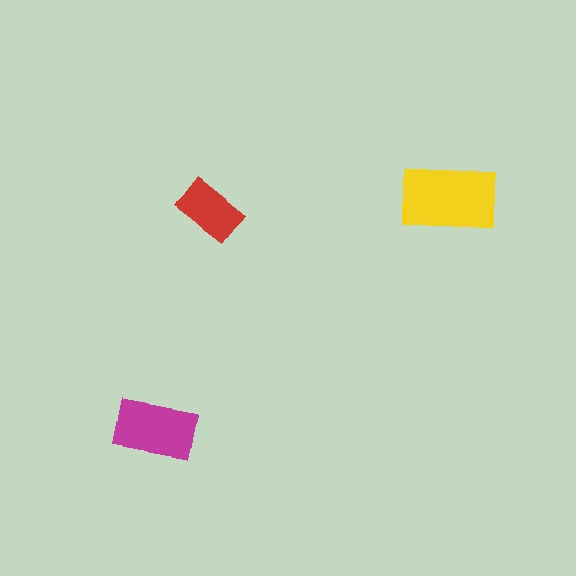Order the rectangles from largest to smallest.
the yellow one, the magenta one, the red one.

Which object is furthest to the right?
The yellow rectangle is rightmost.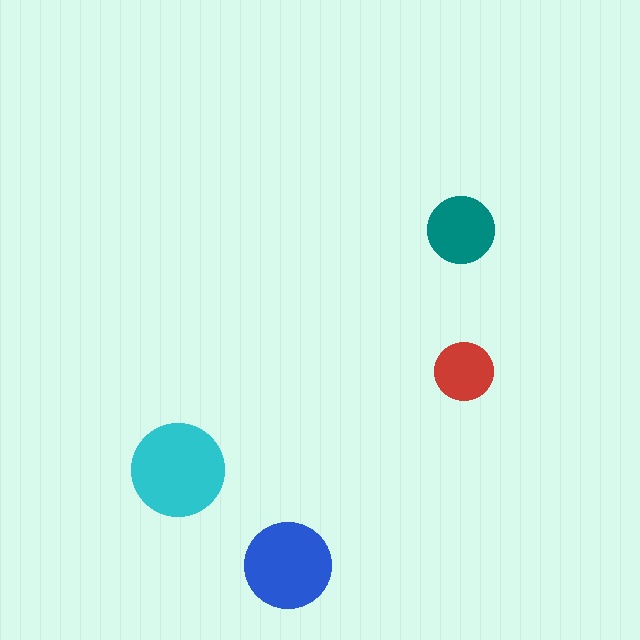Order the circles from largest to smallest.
the cyan one, the blue one, the teal one, the red one.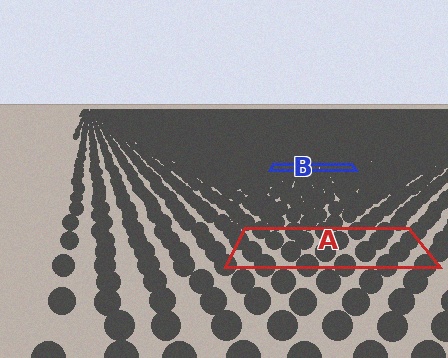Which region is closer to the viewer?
Region A is closer. The texture elements there are larger and more spread out.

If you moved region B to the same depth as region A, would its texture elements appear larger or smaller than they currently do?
They would appear larger. At a closer depth, the same texture elements are projected at a bigger on-screen size.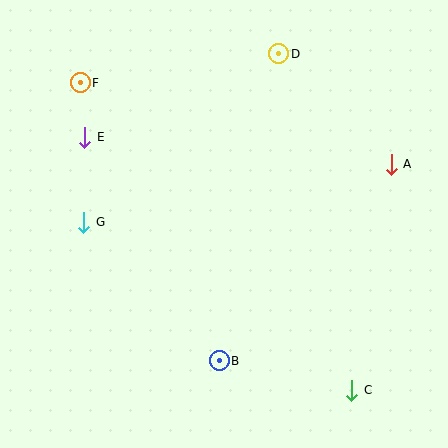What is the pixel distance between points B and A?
The distance between B and A is 261 pixels.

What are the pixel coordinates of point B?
Point B is at (219, 361).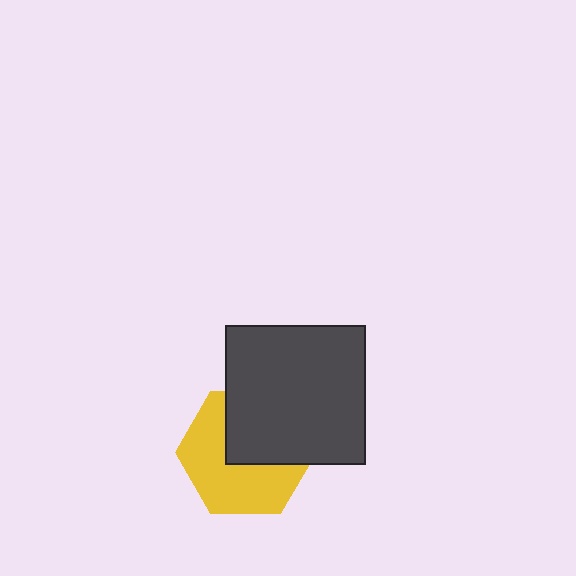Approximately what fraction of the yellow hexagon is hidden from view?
Roughly 43% of the yellow hexagon is hidden behind the dark gray square.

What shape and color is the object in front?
The object in front is a dark gray square.